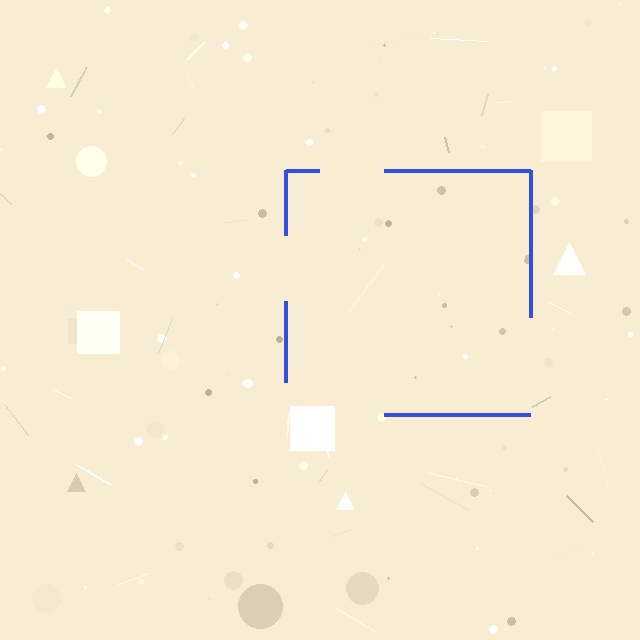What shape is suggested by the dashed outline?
The dashed outline suggests a square.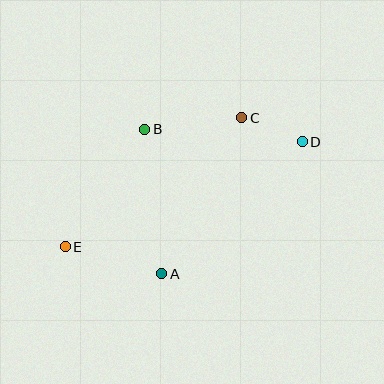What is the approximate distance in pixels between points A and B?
The distance between A and B is approximately 146 pixels.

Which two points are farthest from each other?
Points D and E are farthest from each other.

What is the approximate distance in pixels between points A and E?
The distance between A and E is approximately 100 pixels.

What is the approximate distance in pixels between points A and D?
The distance between A and D is approximately 193 pixels.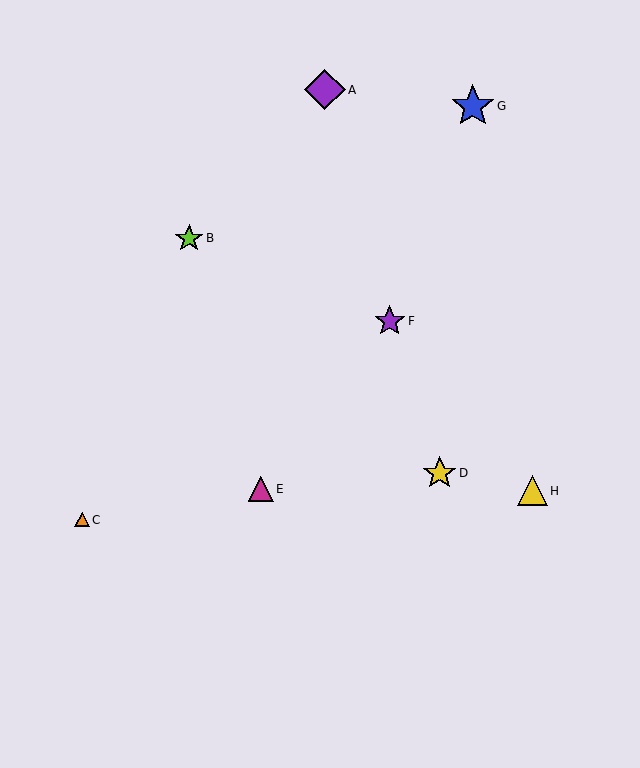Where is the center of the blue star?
The center of the blue star is at (473, 106).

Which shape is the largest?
The blue star (labeled G) is the largest.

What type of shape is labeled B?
Shape B is a lime star.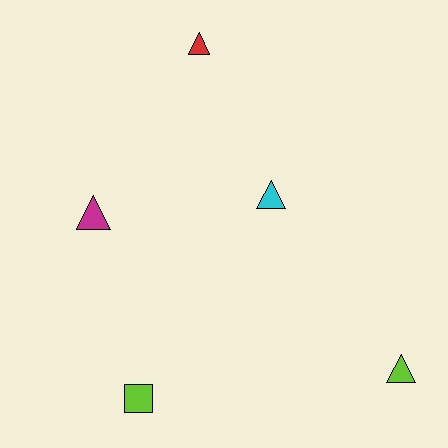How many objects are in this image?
There are 5 objects.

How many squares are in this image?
There is 1 square.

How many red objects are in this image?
There is 1 red object.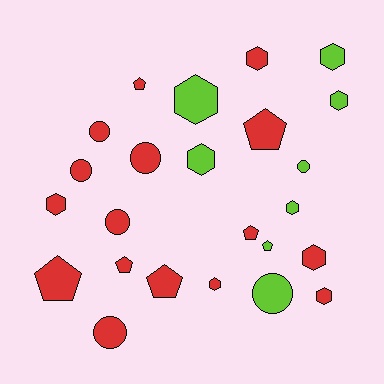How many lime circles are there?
There are 2 lime circles.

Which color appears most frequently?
Red, with 16 objects.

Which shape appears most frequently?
Hexagon, with 10 objects.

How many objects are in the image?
There are 24 objects.